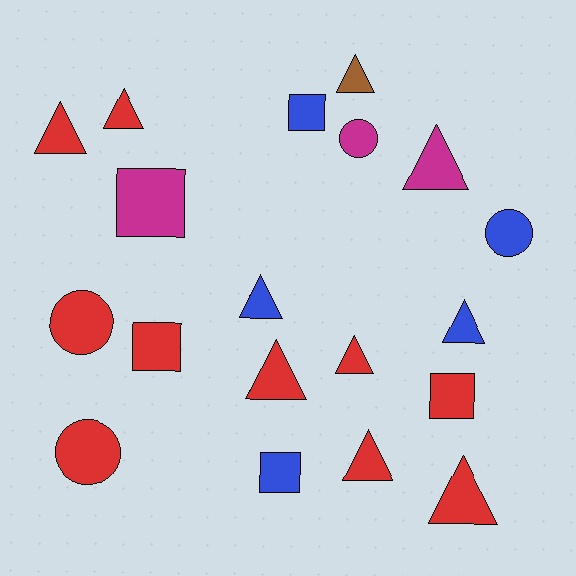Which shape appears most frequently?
Triangle, with 10 objects.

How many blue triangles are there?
There are 2 blue triangles.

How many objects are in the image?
There are 19 objects.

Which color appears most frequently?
Red, with 10 objects.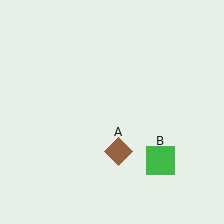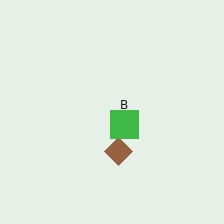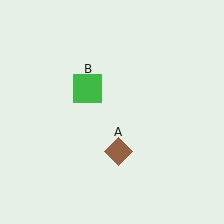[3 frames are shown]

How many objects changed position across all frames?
1 object changed position: green square (object B).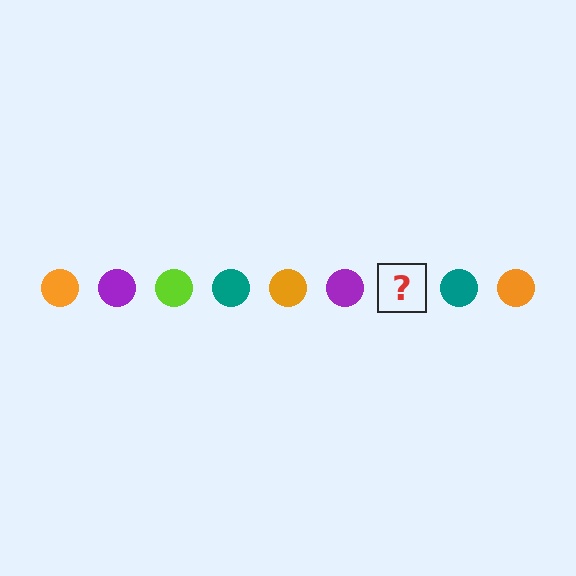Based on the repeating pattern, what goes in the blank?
The blank should be a lime circle.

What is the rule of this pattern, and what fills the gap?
The rule is that the pattern cycles through orange, purple, lime, teal circles. The gap should be filled with a lime circle.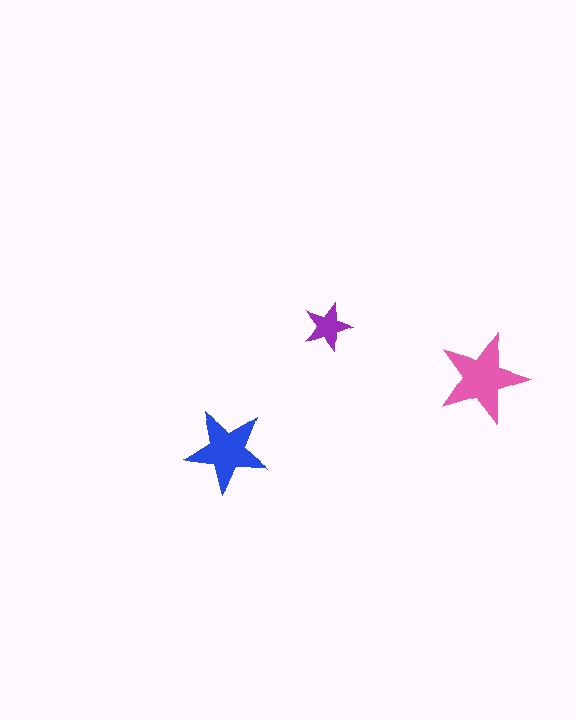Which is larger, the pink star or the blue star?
The pink one.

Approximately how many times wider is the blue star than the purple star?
About 1.5 times wider.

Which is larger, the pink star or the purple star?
The pink one.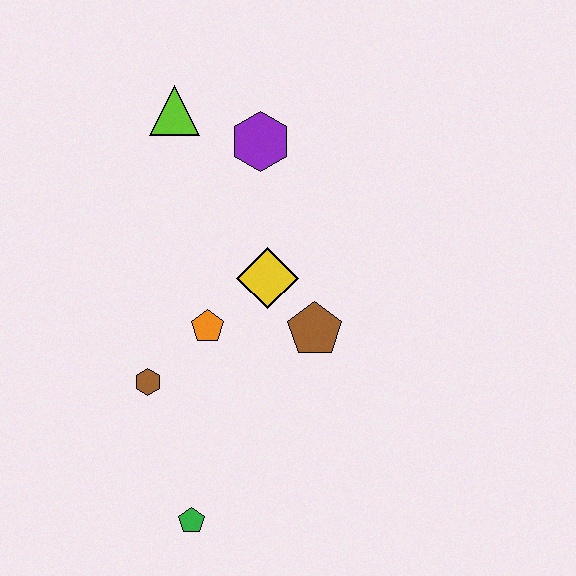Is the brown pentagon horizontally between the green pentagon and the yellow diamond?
No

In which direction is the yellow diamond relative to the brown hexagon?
The yellow diamond is to the right of the brown hexagon.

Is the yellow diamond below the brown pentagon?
No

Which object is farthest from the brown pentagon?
The lime triangle is farthest from the brown pentagon.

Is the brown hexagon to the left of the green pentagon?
Yes